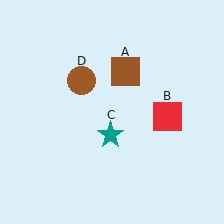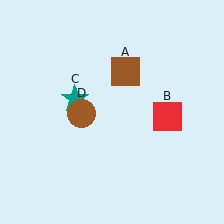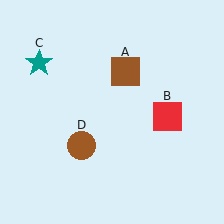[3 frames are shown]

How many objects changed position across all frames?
2 objects changed position: teal star (object C), brown circle (object D).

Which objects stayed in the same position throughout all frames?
Brown square (object A) and red square (object B) remained stationary.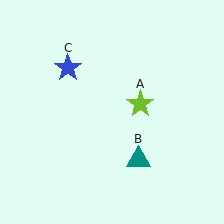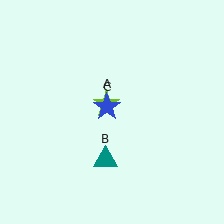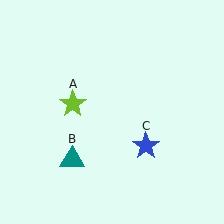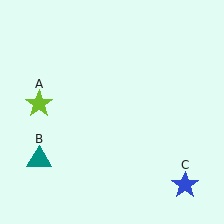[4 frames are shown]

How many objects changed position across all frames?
3 objects changed position: lime star (object A), teal triangle (object B), blue star (object C).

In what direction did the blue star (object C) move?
The blue star (object C) moved down and to the right.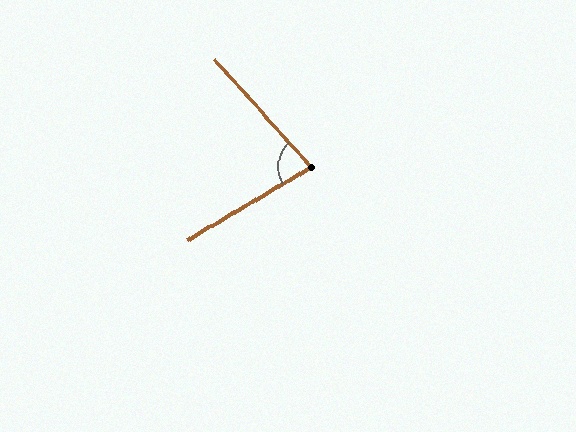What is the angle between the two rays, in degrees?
Approximately 78 degrees.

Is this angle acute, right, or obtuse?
It is acute.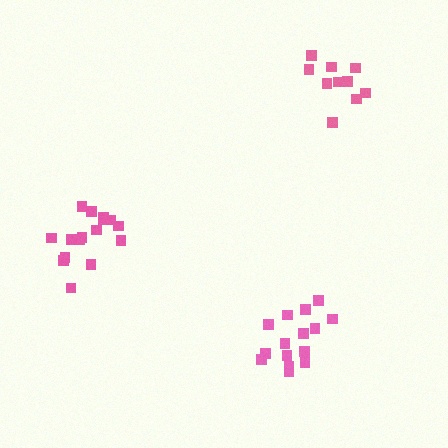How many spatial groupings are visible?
There are 3 spatial groupings.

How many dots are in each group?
Group 1: 15 dots, Group 2: 10 dots, Group 3: 16 dots (41 total).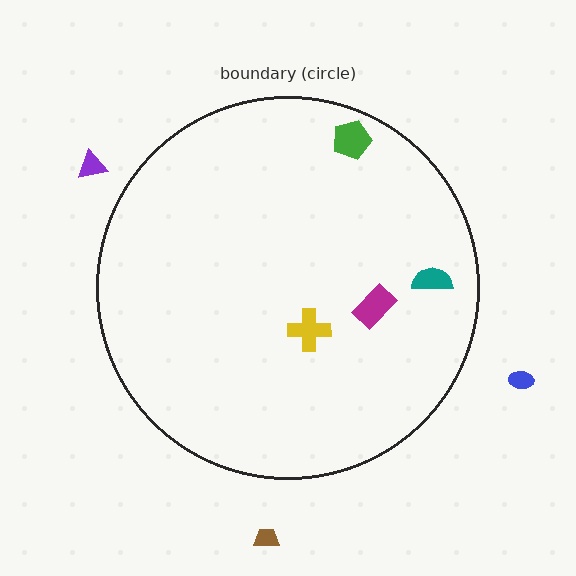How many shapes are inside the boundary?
4 inside, 3 outside.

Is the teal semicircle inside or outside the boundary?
Inside.